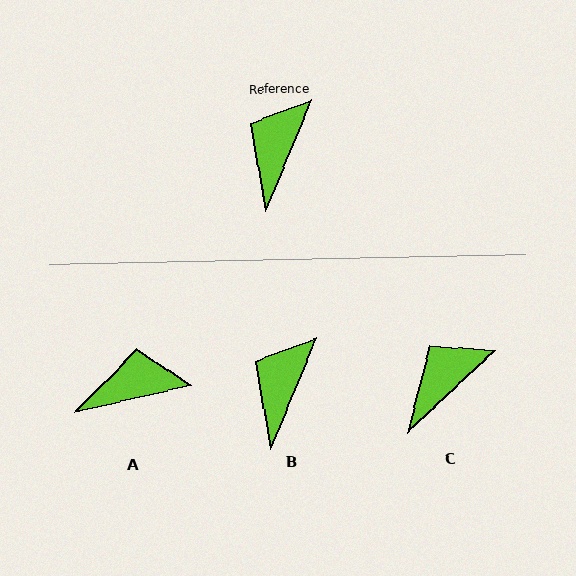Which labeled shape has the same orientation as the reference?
B.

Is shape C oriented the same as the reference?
No, it is off by about 24 degrees.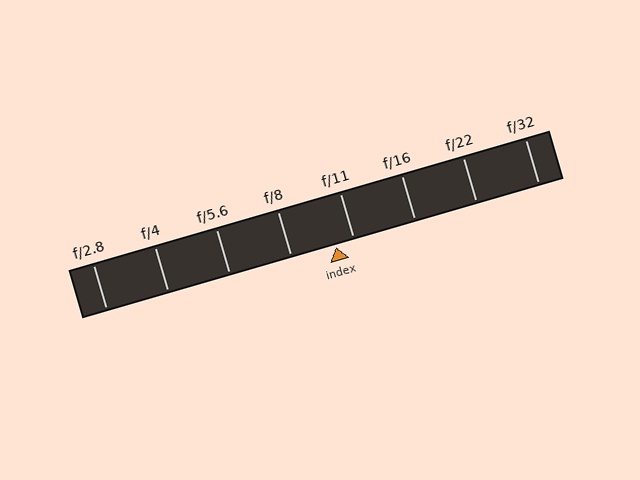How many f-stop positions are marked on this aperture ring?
There are 8 f-stop positions marked.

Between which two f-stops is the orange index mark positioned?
The index mark is between f/8 and f/11.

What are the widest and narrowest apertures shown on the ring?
The widest aperture shown is f/2.8 and the narrowest is f/32.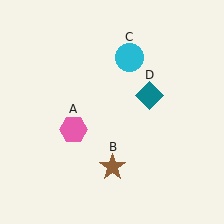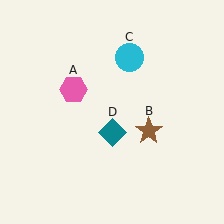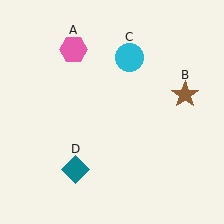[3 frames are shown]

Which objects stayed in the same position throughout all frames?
Cyan circle (object C) remained stationary.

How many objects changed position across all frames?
3 objects changed position: pink hexagon (object A), brown star (object B), teal diamond (object D).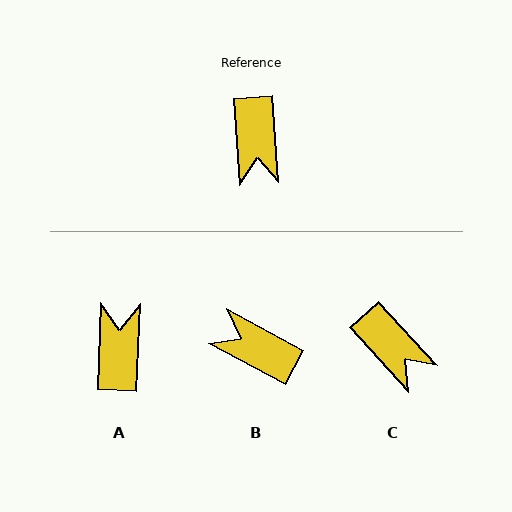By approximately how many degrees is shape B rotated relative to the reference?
Approximately 123 degrees clockwise.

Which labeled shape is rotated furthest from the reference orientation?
A, about 173 degrees away.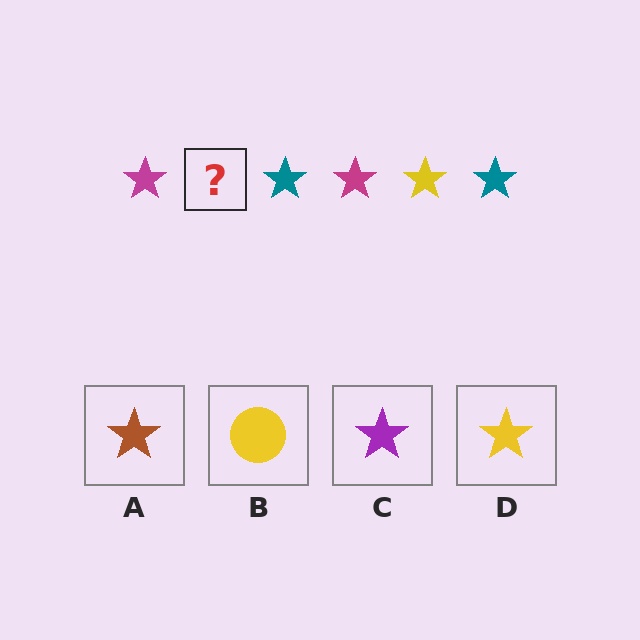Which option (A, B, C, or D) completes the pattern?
D.